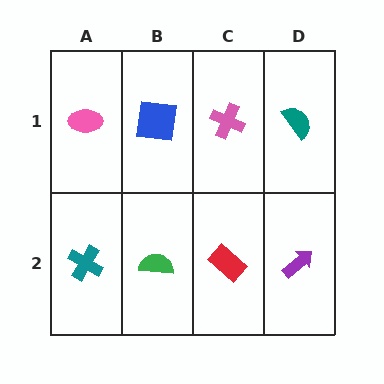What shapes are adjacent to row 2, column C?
A pink cross (row 1, column C), a green semicircle (row 2, column B), a purple arrow (row 2, column D).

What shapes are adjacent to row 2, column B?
A blue square (row 1, column B), a teal cross (row 2, column A), a red rectangle (row 2, column C).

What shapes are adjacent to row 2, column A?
A pink ellipse (row 1, column A), a green semicircle (row 2, column B).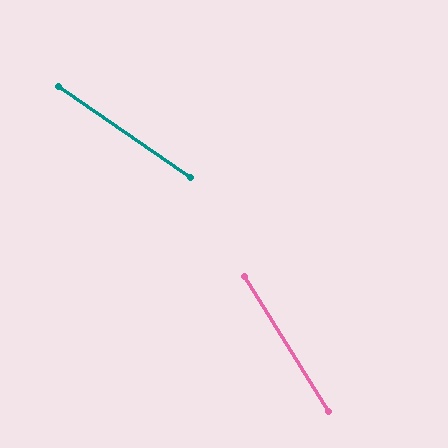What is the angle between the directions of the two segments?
Approximately 23 degrees.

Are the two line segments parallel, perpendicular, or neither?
Neither parallel nor perpendicular — they differ by about 23°.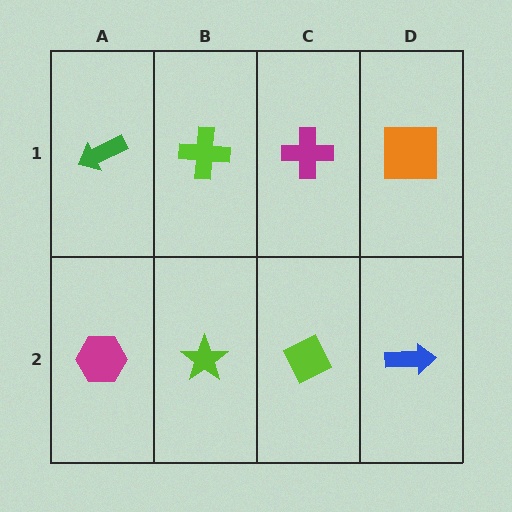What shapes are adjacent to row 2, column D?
An orange square (row 1, column D), a lime diamond (row 2, column C).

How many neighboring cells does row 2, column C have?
3.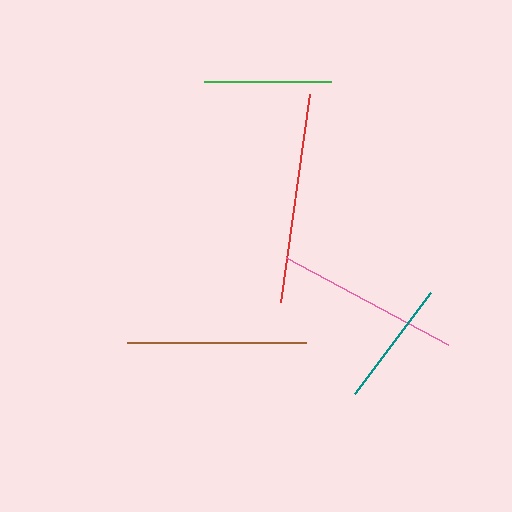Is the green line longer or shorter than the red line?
The red line is longer than the green line.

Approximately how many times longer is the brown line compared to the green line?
The brown line is approximately 1.4 times the length of the green line.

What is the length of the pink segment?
The pink segment is approximately 184 pixels long.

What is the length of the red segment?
The red segment is approximately 211 pixels long.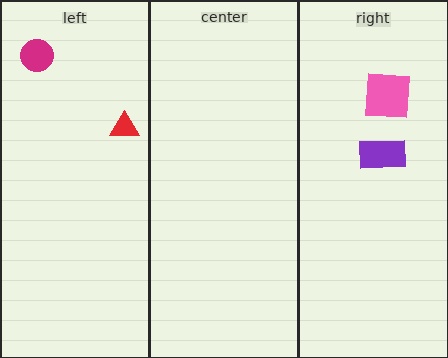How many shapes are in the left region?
2.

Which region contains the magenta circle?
The left region.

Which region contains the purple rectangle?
The right region.